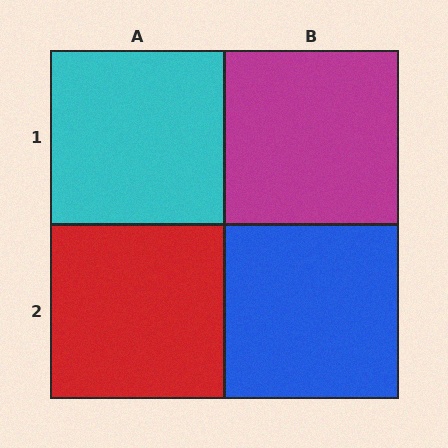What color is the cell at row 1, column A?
Cyan.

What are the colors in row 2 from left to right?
Red, blue.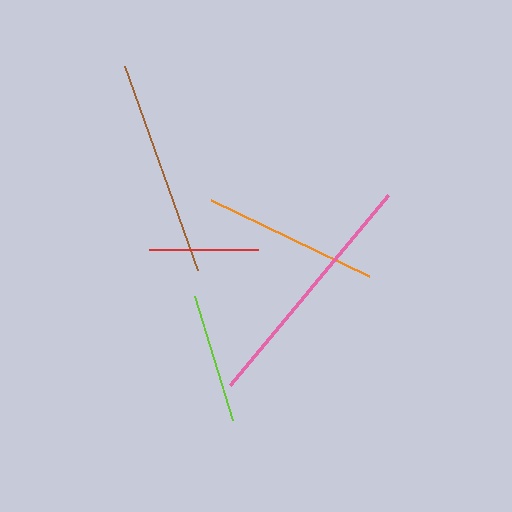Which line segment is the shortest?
The red line is the shortest at approximately 109 pixels.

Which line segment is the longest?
The pink line is the longest at approximately 247 pixels.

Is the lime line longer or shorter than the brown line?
The brown line is longer than the lime line.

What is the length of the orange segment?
The orange segment is approximately 175 pixels long.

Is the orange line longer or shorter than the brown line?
The brown line is longer than the orange line.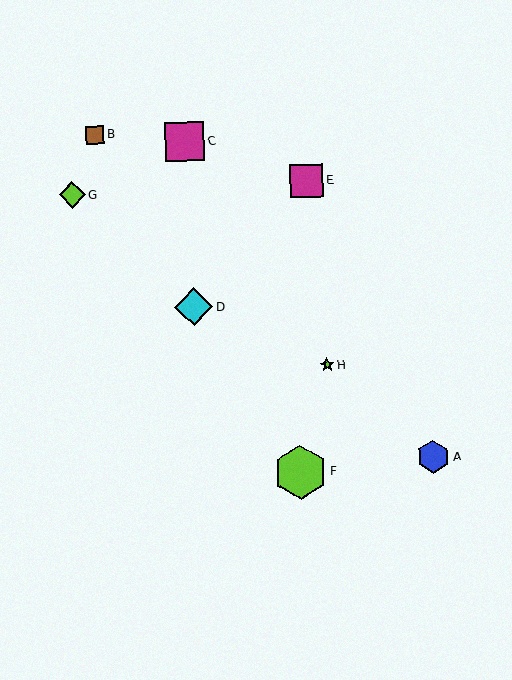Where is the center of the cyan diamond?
The center of the cyan diamond is at (194, 307).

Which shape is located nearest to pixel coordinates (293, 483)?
The lime hexagon (labeled F) at (301, 472) is nearest to that location.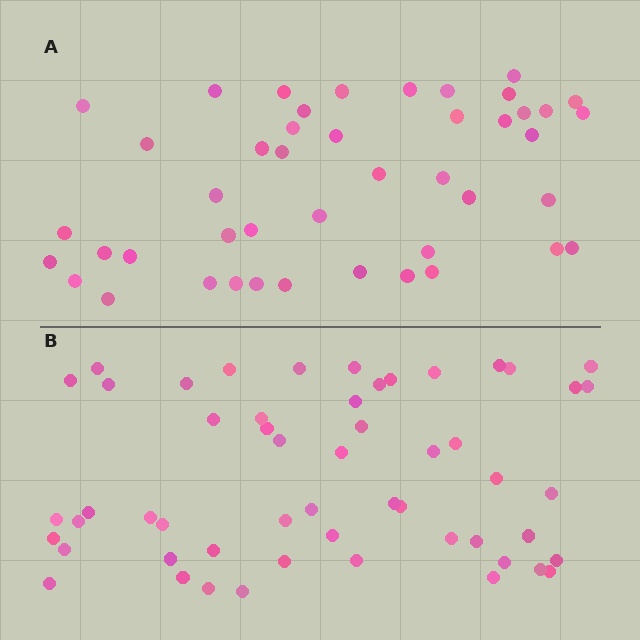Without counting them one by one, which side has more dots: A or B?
Region B (the bottom region) has more dots.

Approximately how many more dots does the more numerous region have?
Region B has roughly 8 or so more dots than region A.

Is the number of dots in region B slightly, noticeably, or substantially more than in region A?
Region B has only slightly more — the two regions are fairly close. The ratio is roughly 1.2 to 1.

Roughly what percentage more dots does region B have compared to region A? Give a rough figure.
About 20% more.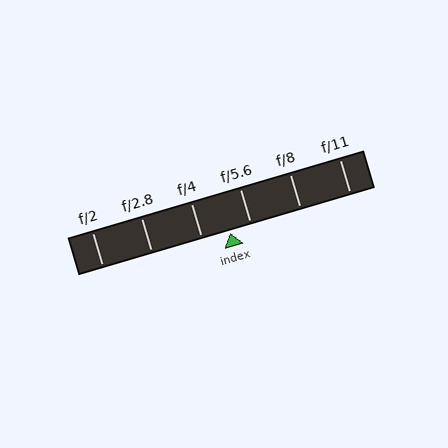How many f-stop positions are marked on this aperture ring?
There are 6 f-stop positions marked.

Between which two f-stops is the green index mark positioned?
The index mark is between f/4 and f/5.6.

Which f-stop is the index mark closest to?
The index mark is closest to f/5.6.